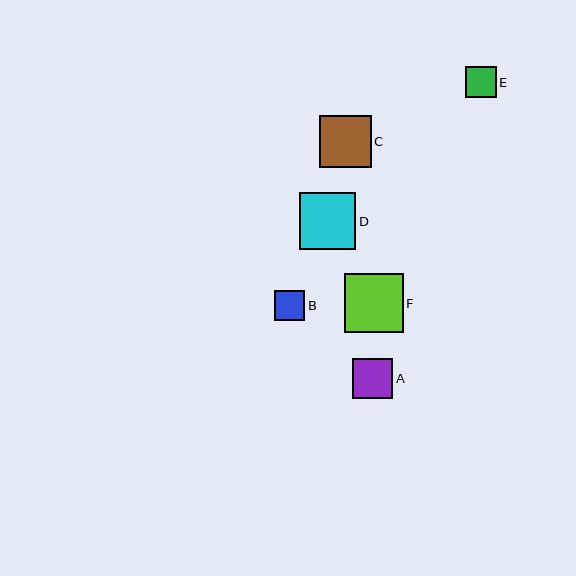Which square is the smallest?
Square B is the smallest with a size of approximately 30 pixels.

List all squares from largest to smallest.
From largest to smallest: F, D, C, A, E, B.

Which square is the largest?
Square F is the largest with a size of approximately 58 pixels.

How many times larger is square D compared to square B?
Square D is approximately 1.9 times the size of square B.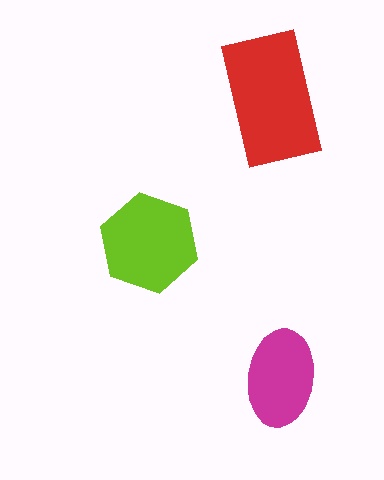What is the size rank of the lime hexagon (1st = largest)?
2nd.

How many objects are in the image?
There are 3 objects in the image.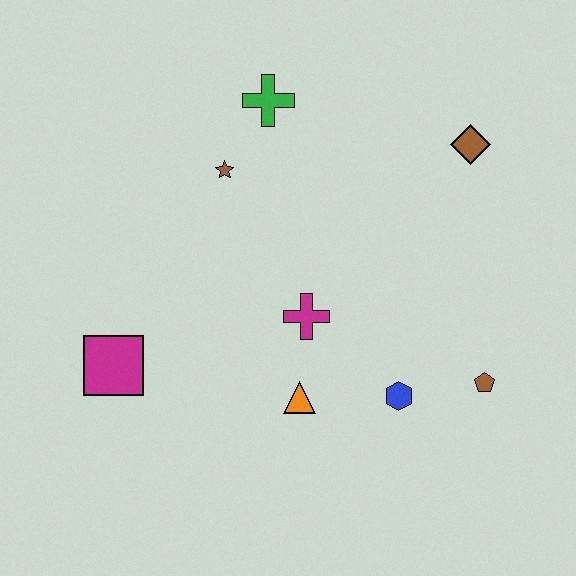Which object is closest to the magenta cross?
The orange triangle is closest to the magenta cross.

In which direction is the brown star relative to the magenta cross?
The brown star is above the magenta cross.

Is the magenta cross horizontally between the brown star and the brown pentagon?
Yes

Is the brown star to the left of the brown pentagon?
Yes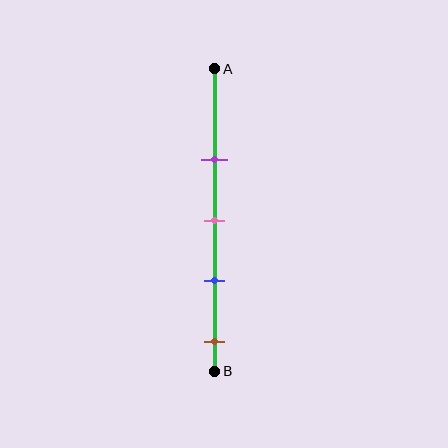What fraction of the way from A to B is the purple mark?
The purple mark is approximately 30% (0.3) of the way from A to B.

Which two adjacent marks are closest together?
The pink and blue marks are the closest adjacent pair.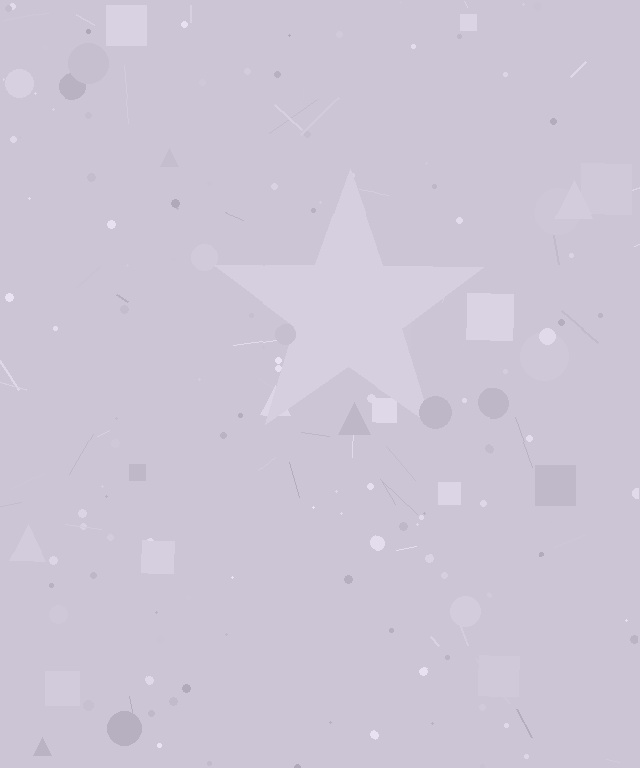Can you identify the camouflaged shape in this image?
The camouflaged shape is a star.